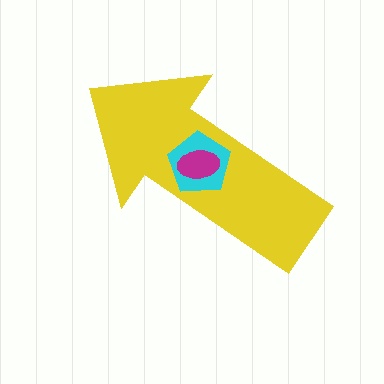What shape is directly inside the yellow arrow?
The cyan pentagon.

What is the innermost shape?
The magenta ellipse.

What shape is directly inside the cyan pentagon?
The magenta ellipse.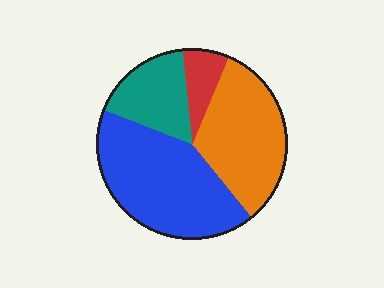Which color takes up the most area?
Blue, at roughly 40%.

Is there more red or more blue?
Blue.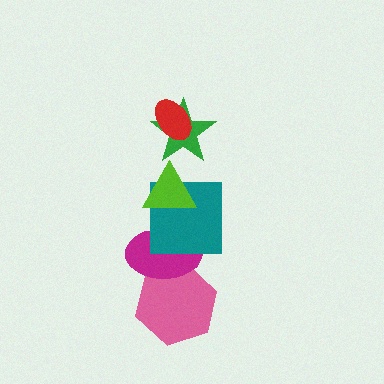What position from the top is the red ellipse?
The red ellipse is 1st from the top.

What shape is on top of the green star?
The red ellipse is on top of the green star.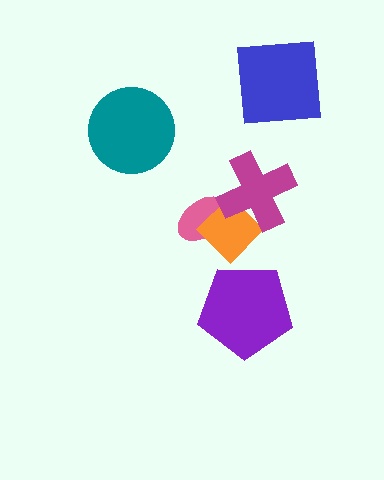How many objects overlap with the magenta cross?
2 objects overlap with the magenta cross.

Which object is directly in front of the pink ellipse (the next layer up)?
The orange diamond is directly in front of the pink ellipse.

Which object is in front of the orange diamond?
The magenta cross is in front of the orange diamond.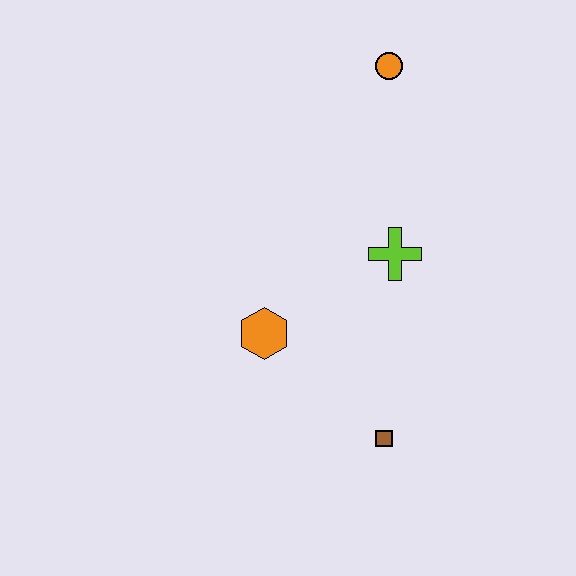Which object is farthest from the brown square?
The orange circle is farthest from the brown square.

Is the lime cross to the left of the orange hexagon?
No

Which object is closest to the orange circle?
The lime cross is closest to the orange circle.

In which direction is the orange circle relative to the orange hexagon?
The orange circle is above the orange hexagon.